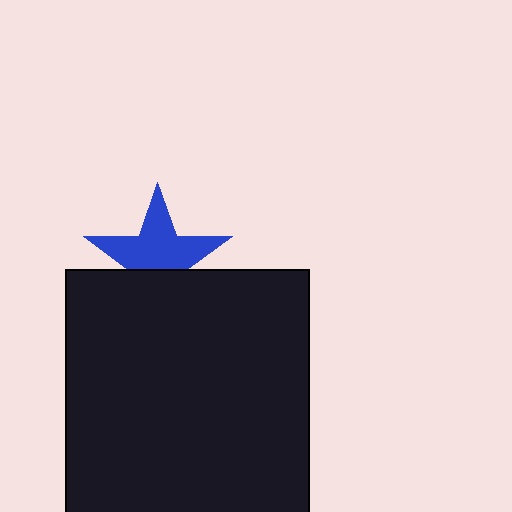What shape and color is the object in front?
The object in front is a black square.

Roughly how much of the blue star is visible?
About half of it is visible (roughly 63%).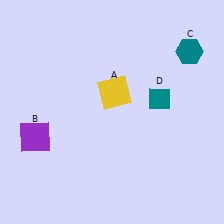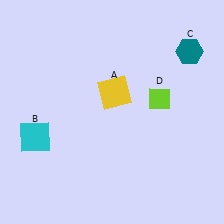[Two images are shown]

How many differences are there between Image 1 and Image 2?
There are 2 differences between the two images.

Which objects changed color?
B changed from purple to cyan. D changed from teal to lime.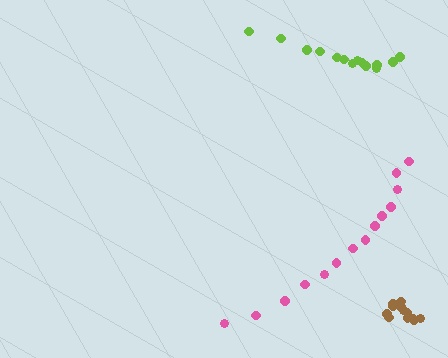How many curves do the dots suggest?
There are 3 distinct paths.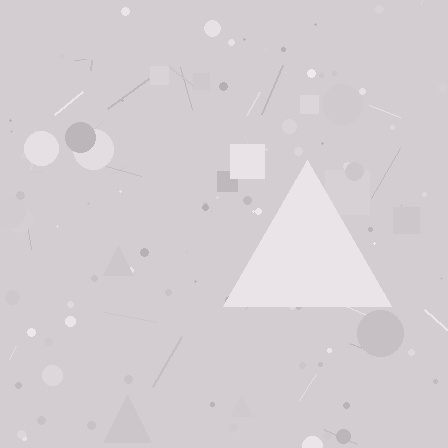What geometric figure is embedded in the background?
A triangle is embedded in the background.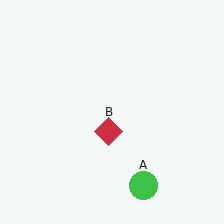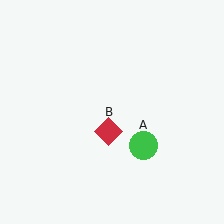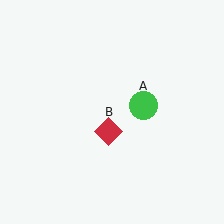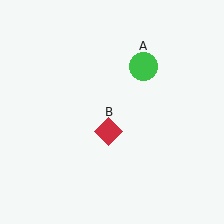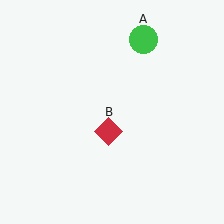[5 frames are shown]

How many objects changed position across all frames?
1 object changed position: green circle (object A).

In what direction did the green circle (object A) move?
The green circle (object A) moved up.